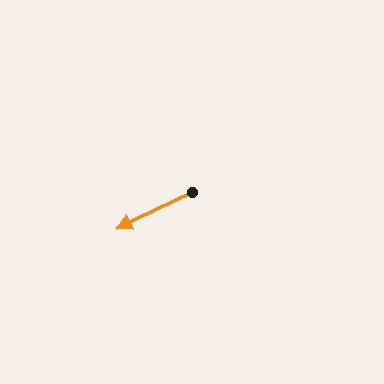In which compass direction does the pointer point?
Southwest.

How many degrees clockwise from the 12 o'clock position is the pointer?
Approximately 244 degrees.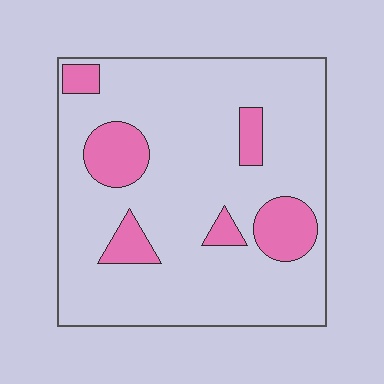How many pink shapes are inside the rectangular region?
6.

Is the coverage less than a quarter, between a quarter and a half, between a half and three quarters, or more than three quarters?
Less than a quarter.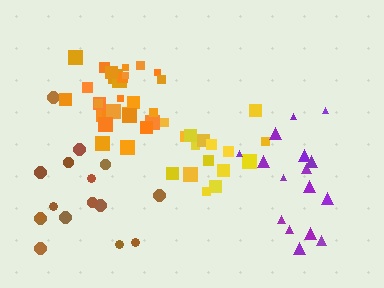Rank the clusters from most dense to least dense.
orange, yellow, purple, brown.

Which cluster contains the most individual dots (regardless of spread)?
Orange (29).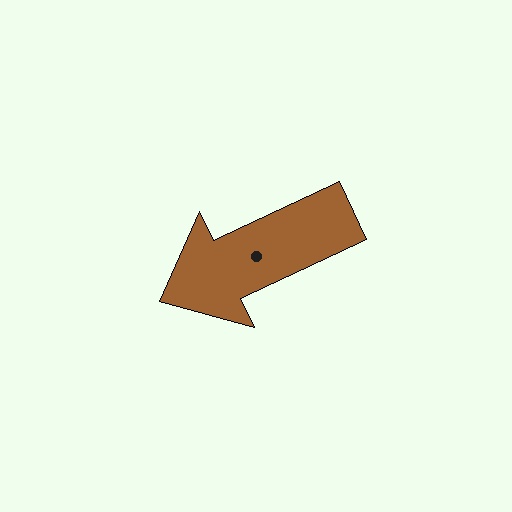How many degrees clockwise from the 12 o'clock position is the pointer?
Approximately 245 degrees.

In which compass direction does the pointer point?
Southwest.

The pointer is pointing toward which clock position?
Roughly 8 o'clock.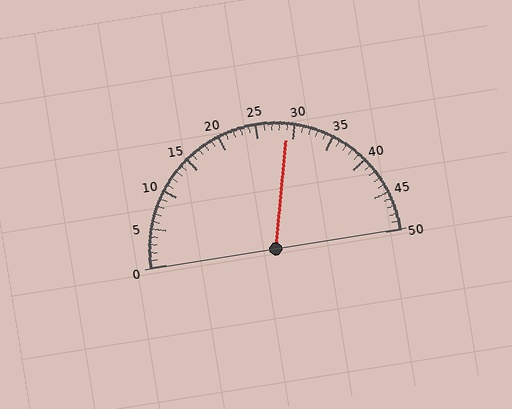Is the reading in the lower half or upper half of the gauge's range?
The reading is in the upper half of the range (0 to 50).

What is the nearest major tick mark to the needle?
The nearest major tick mark is 30.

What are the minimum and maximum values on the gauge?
The gauge ranges from 0 to 50.